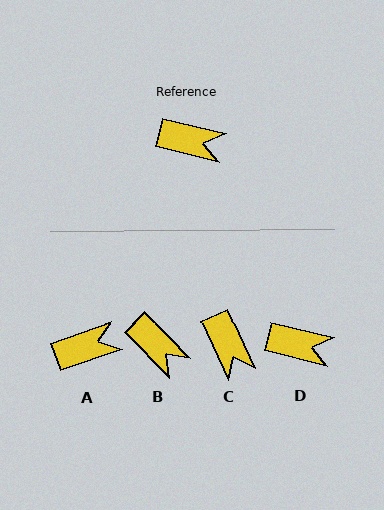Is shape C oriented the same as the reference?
No, it is off by about 52 degrees.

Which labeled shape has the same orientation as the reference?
D.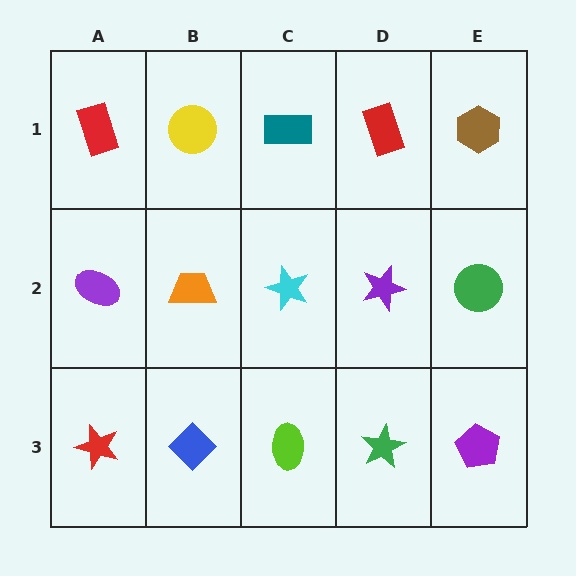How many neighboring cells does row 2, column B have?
4.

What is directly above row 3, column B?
An orange trapezoid.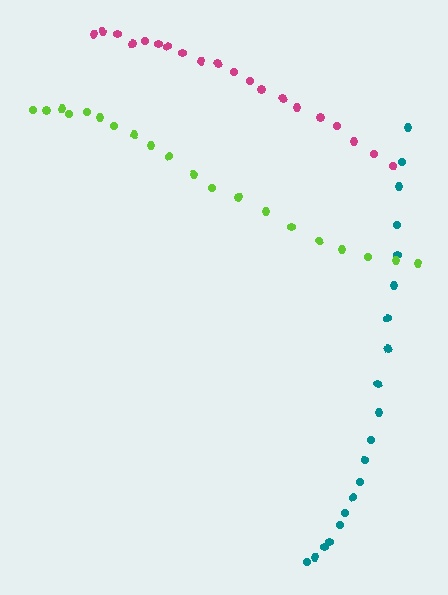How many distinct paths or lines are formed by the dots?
There are 3 distinct paths.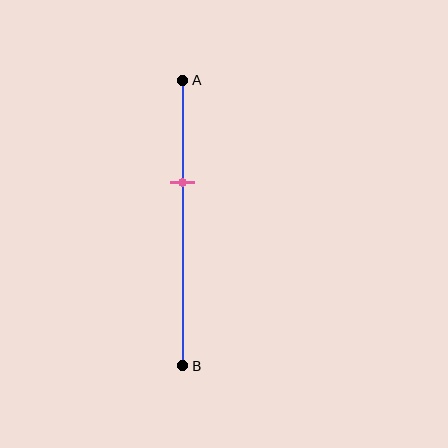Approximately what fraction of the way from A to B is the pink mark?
The pink mark is approximately 35% of the way from A to B.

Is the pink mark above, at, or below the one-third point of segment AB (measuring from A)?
The pink mark is approximately at the one-third point of segment AB.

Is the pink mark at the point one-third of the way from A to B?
Yes, the mark is approximately at the one-third point.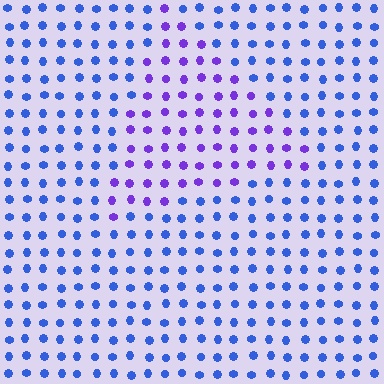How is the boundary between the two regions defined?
The boundary is defined purely by a slight shift in hue (about 41 degrees). Spacing, size, and orientation are identical on both sides.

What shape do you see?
I see a triangle.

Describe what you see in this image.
The image is filled with small blue elements in a uniform arrangement. A triangle-shaped region is visible where the elements are tinted to a slightly different hue, forming a subtle color boundary.